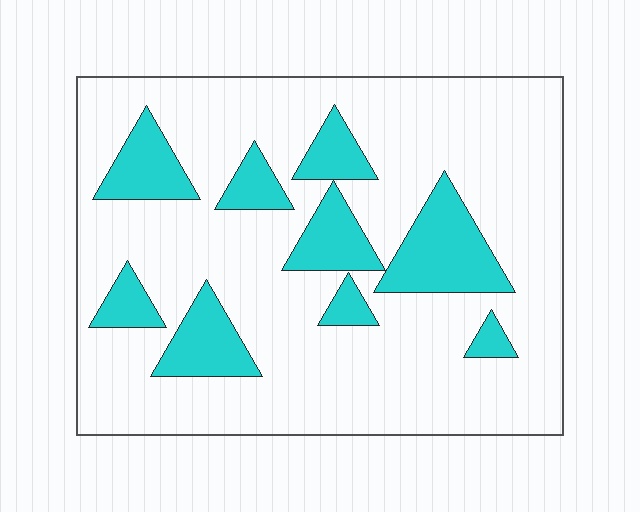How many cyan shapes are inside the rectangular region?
9.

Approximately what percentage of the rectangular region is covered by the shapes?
Approximately 20%.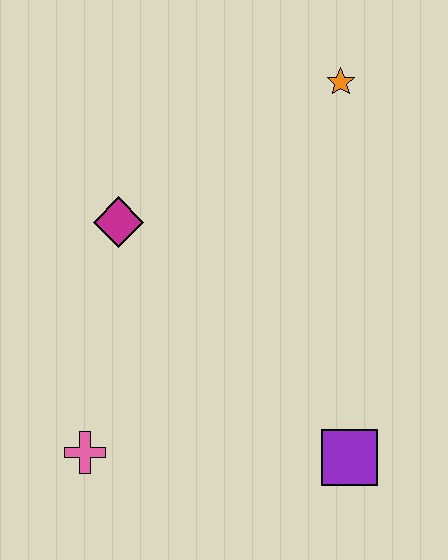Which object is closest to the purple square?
The pink cross is closest to the purple square.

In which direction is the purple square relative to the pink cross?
The purple square is to the right of the pink cross.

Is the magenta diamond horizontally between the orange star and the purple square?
No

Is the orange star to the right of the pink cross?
Yes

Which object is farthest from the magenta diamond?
The purple square is farthest from the magenta diamond.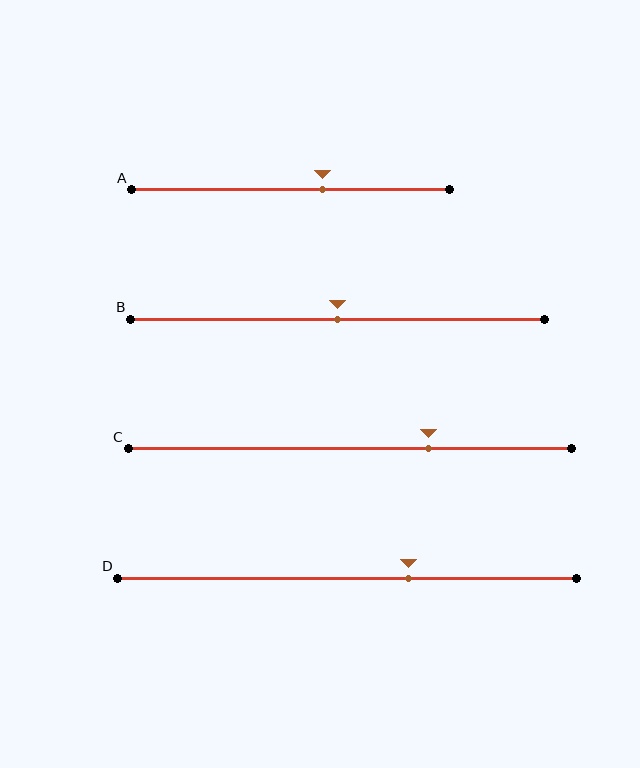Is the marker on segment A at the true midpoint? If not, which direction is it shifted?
No, the marker on segment A is shifted to the right by about 10% of the segment length.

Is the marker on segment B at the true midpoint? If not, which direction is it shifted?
Yes, the marker on segment B is at the true midpoint.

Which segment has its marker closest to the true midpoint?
Segment B has its marker closest to the true midpoint.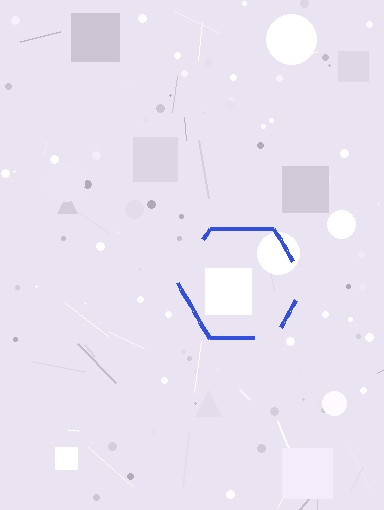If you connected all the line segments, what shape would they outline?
They would outline a hexagon.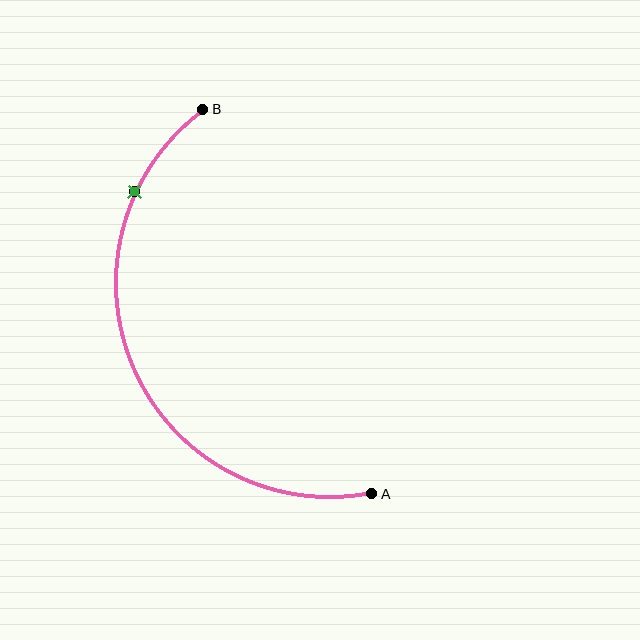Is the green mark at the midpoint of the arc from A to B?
No. The green mark lies on the arc but is closer to endpoint B. The arc midpoint would be at the point on the curve equidistant along the arc from both A and B.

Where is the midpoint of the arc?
The arc midpoint is the point on the curve farthest from the straight line joining A and B. It sits to the left of that line.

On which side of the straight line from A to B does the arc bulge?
The arc bulges to the left of the straight line connecting A and B.